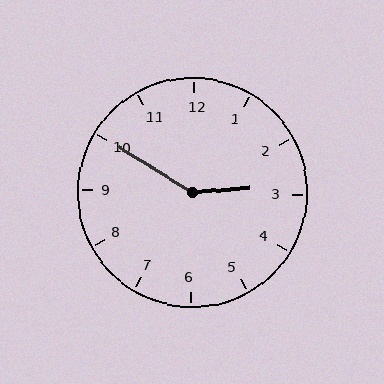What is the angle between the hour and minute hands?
Approximately 145 degrees.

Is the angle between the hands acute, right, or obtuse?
It is obtuse.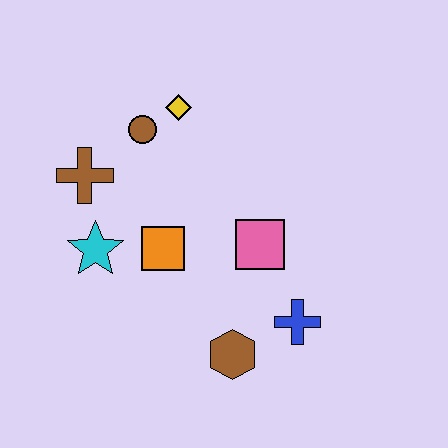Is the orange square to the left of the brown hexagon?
Yes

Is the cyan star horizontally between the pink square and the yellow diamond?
No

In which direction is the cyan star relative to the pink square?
The cyan star is to the left of the pink square.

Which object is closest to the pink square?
The blue cross is closest to the pink square.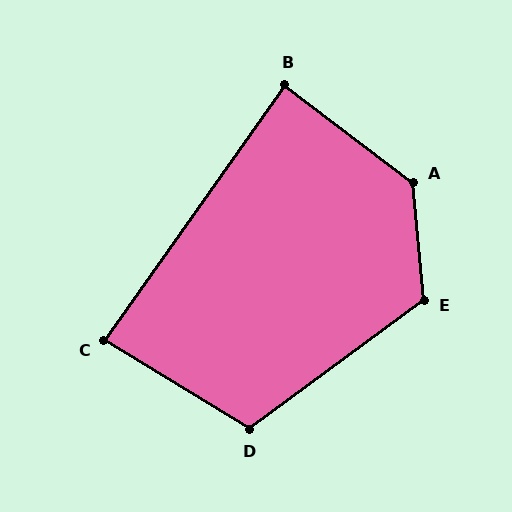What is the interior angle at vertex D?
Approximately 112 degrees (obtuse).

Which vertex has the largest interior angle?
A, at approximately 132 degrees.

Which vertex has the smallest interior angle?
C, at approximately 86 degrees.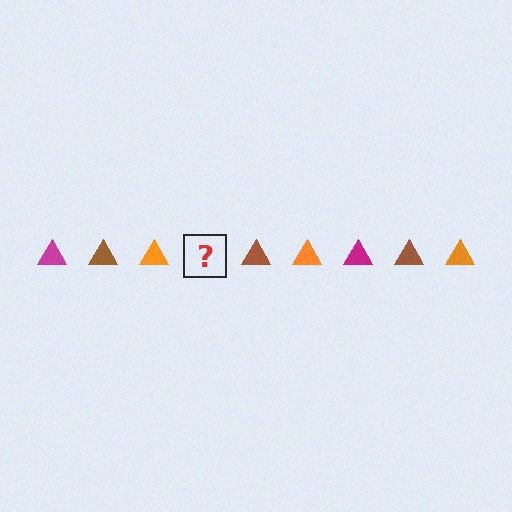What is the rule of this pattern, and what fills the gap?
The rule is that the pattern cycles through magenta, brown, orange triangles. The gap should be filled with a magenta triangle.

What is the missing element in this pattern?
The missing element is a magenta triangle.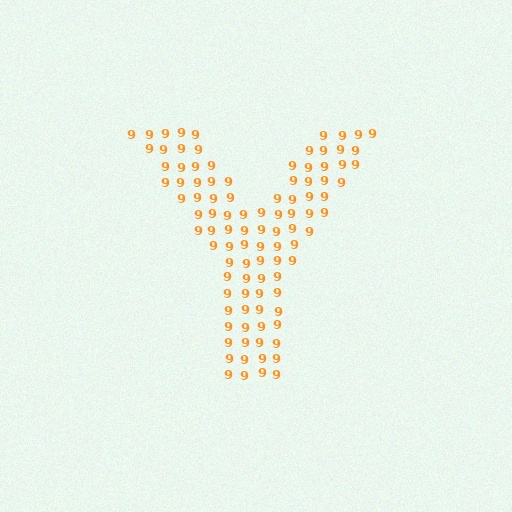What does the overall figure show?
The overall figure shows the letter Y.